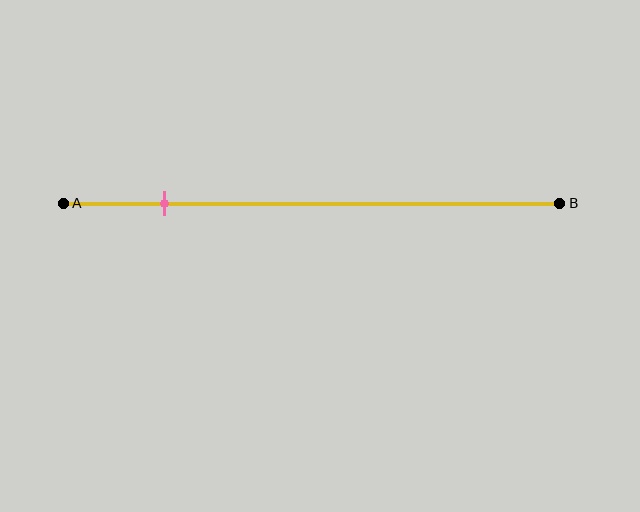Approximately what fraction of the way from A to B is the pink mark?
The pink mark is approximately 20% of the way from A to B.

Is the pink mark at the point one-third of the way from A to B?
No, the mark is at about 20% from A, not at the 33% one-third point.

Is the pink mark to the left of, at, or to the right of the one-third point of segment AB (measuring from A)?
The pink mark is to the left of the one-third point of segment AB.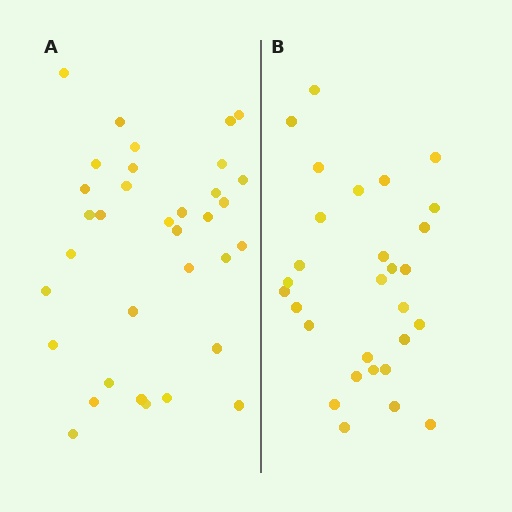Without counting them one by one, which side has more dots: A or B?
Region A (the left region) has more dots.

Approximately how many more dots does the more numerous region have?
Region A has about 5 more dots than region B.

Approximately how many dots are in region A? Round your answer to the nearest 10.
About 30 dots. (The exact count is 34, which rounds to 30.)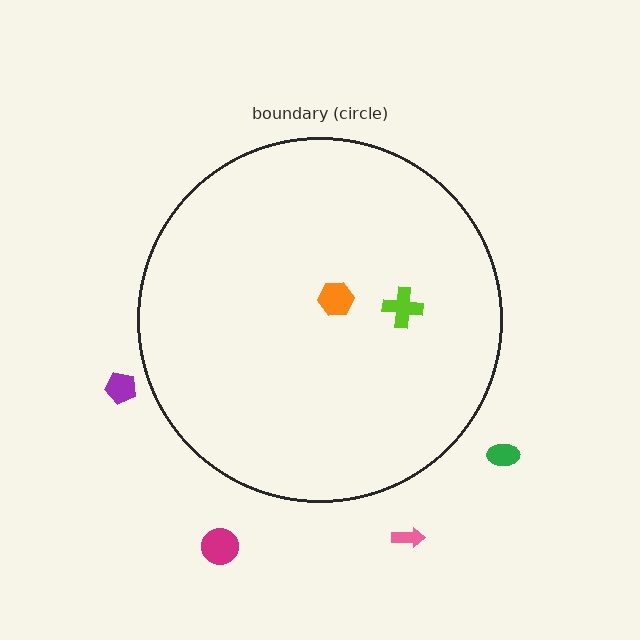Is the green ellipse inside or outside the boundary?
Outside.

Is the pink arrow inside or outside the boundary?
Outside.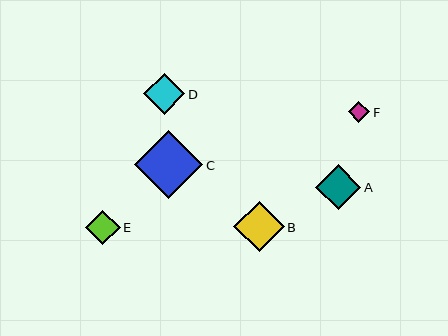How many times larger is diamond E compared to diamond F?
Diamond E is approximately 1.6 times the size of diamond F.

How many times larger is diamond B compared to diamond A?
Diamond B is approximately 1.1 times the size of diamond A.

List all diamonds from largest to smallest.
From largest to smallest: C, B, A, D, E, F.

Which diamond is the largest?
Diamond C is the largest with a size of approximately 68 pixels.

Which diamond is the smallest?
Diamond F is the smallest with a size of approximately 21 pixels.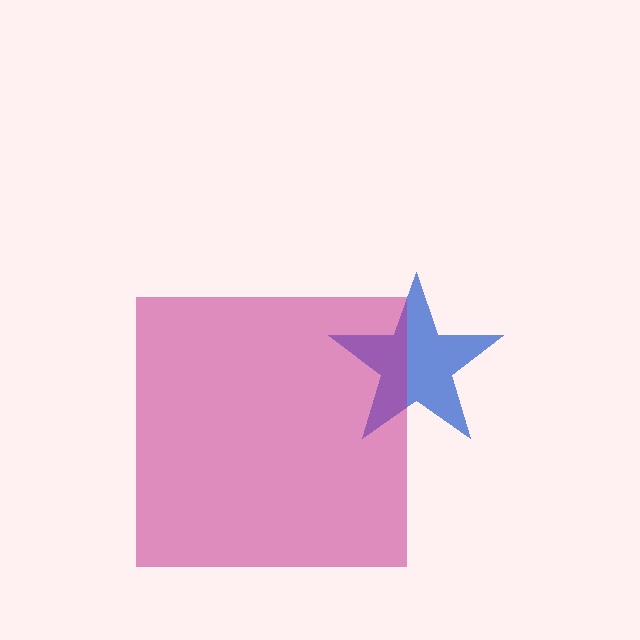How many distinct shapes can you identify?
There are 2 distinct shapes: a blue star, a magenta square.